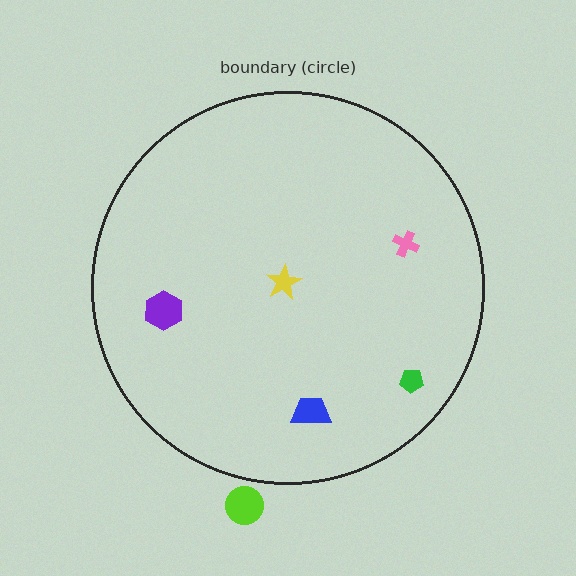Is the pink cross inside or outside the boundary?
Inside.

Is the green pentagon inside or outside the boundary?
Inside.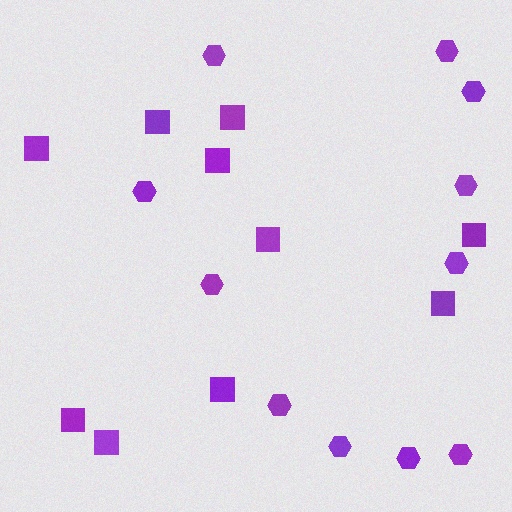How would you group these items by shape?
There are 2 groups: one group of squares (10) and one group of hexagons (11).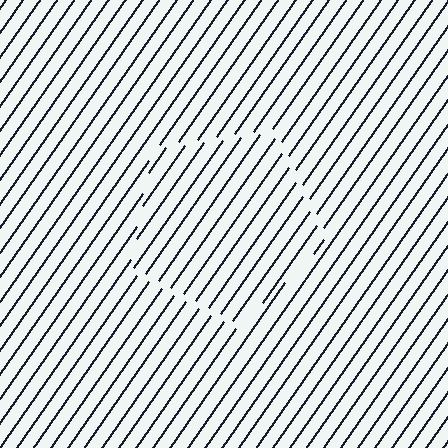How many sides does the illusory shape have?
5 sides — the line-ends trace a pentagon.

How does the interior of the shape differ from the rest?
The interior of the shape contains the same grating, shifted by half a period — the contour is defined by the phase discontinuity where line-ends from the inner and outer gratings abut.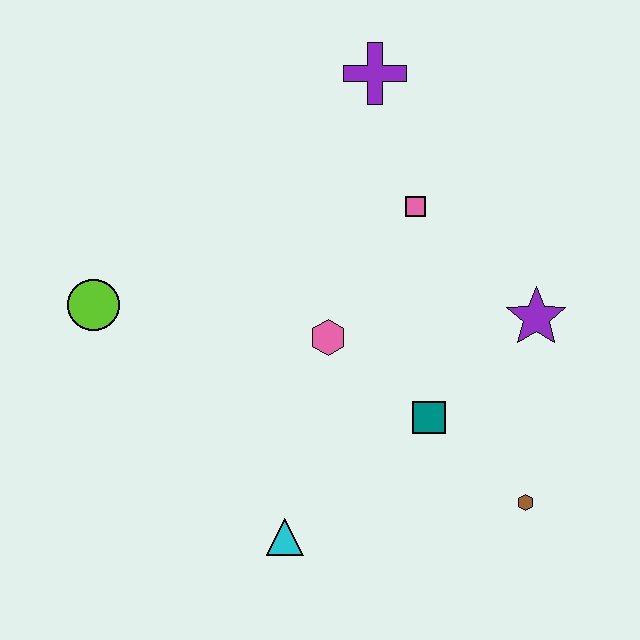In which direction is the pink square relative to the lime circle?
The pink square is to the right of the lime circle.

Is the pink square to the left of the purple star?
Yes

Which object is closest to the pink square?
The purple cross is closest to the pink square.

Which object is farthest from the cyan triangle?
The purple cross is farthest from the cyan triangle.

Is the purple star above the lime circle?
No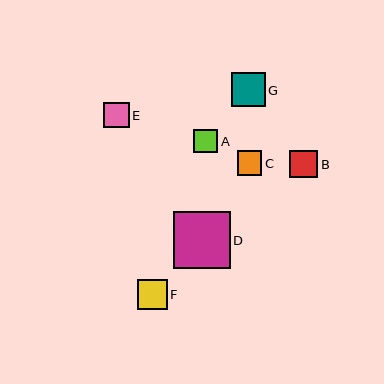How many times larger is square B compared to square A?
Square B is approximately 1.2 times the size of square A.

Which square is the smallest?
Square A is the smallest with a size of approximately 24 pixels.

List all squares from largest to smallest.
From largest to smallest: D, G, F, B, E, C, A.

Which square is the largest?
Square D is the largest with a size of approximately 57 pixels.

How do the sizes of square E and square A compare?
Square E and square A are approximately the same size.